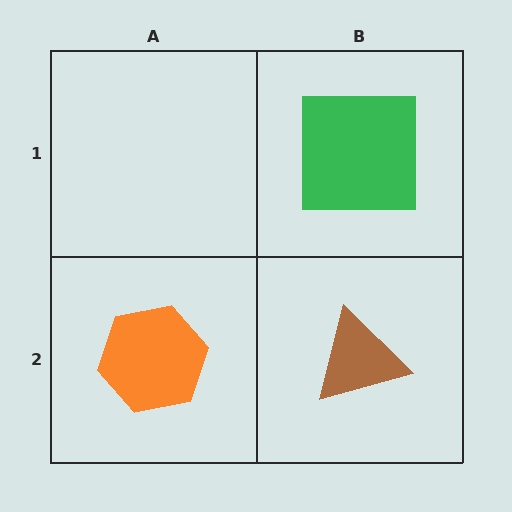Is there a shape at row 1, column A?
No, that cell is empty.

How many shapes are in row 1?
1 shape.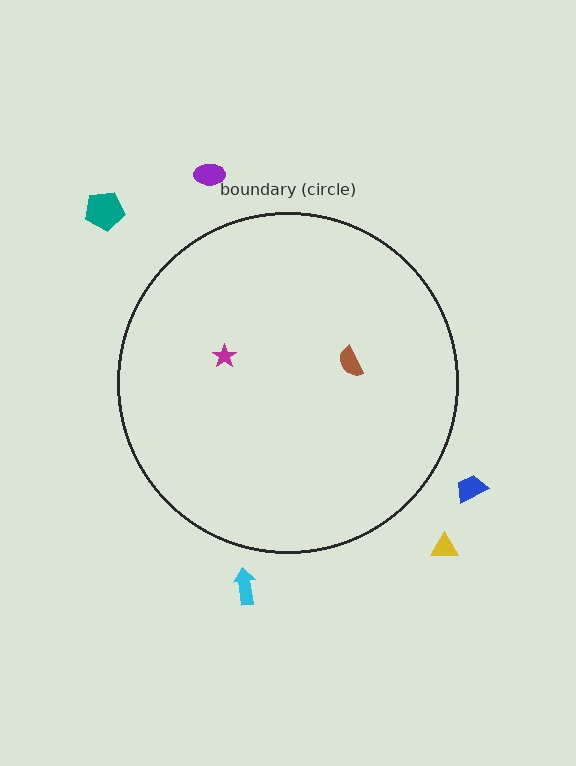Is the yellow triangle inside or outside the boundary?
Outside.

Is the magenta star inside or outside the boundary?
Inside.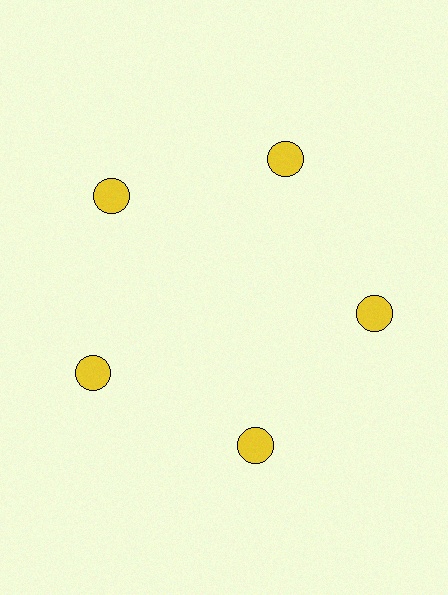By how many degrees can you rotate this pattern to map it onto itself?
The pattern maps onto itself every 72 degrees of rotation.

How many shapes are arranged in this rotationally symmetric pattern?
There are 5 shapes, arranged in 5 groups of 1.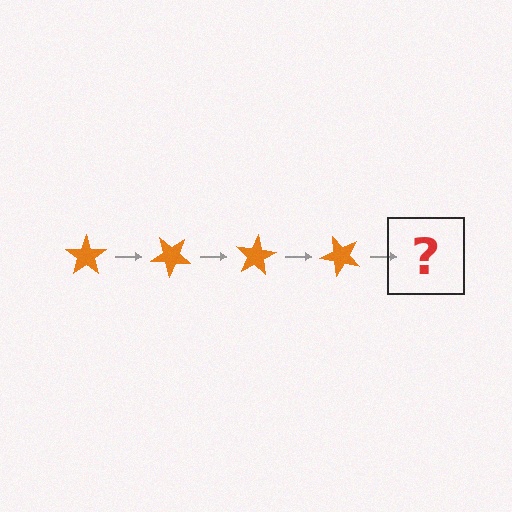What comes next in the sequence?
The next element should be an orange star rotated 160 degrees.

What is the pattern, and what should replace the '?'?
The pattern is that the star rotates 40 degrees each step. The '?' should be an orange star rotated 160 degrees.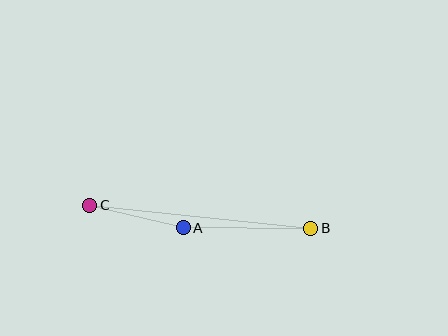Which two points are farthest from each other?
Points B and C are farthest from each other.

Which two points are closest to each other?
Points A and C are closest to each other.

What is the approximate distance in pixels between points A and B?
The distance between A and B is approximately 127 pixels.